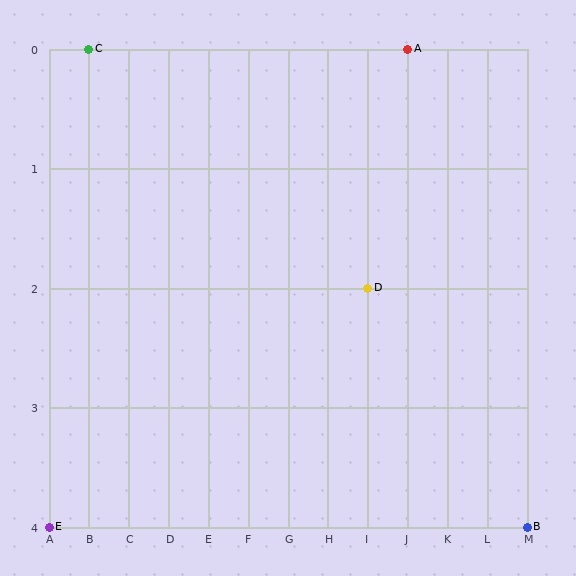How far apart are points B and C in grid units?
Points B and C are 11 columns and 4 rows apart (about 11.7 grid units diagonally).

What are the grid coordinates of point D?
Point D is at grid coordinates (I, 2).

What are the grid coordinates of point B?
Point B is at grid coordinates (M, 4).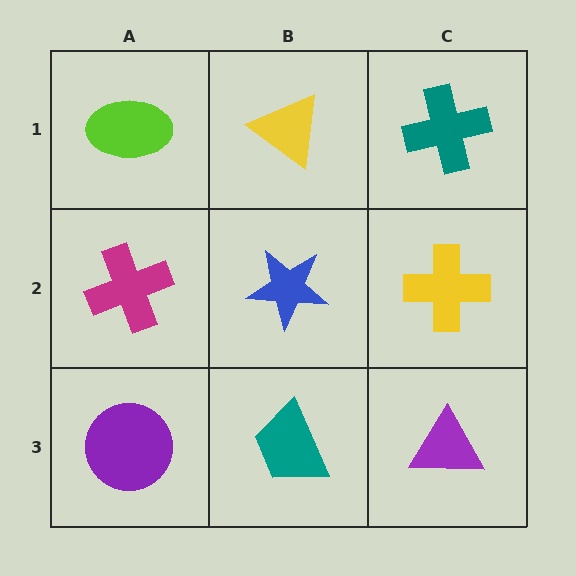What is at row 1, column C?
A teal cross.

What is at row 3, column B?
A teal trapezoid.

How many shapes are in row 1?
3 shapes.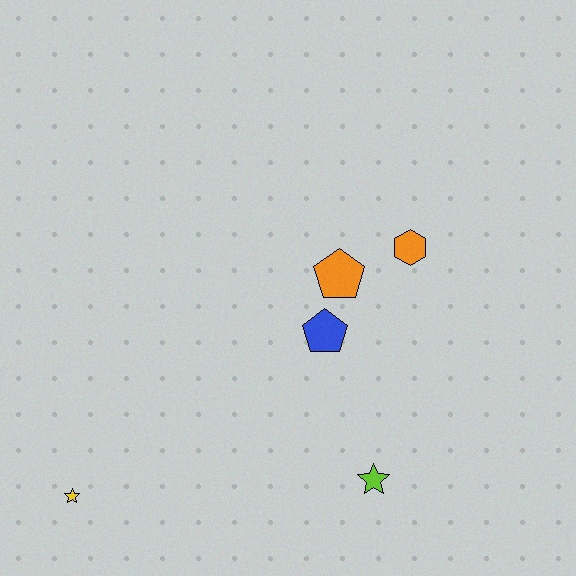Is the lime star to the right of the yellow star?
Yes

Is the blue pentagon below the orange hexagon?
Yes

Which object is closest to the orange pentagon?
The blue pentagon is closest to the orange pentagon.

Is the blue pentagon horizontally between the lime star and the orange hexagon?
No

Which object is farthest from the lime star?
The yellow star is farthest from the lime star.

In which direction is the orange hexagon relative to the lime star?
The orange hexagon is above the lime star.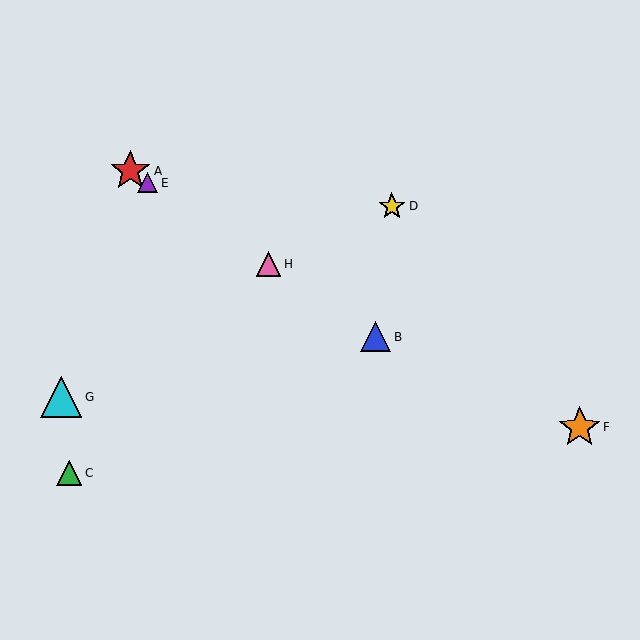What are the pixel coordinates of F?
Object F is at (580, 427).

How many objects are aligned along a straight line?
4 objects (A, B, E, H) are aligned along a straight line.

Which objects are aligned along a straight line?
Objects A, B, E, H are aligned along a straight line.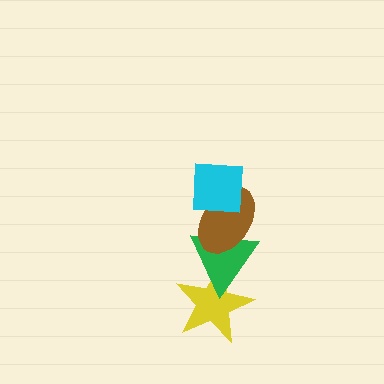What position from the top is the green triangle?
The green triangle is 3rd from the top.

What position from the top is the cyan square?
The cyan square is 1st from the top.